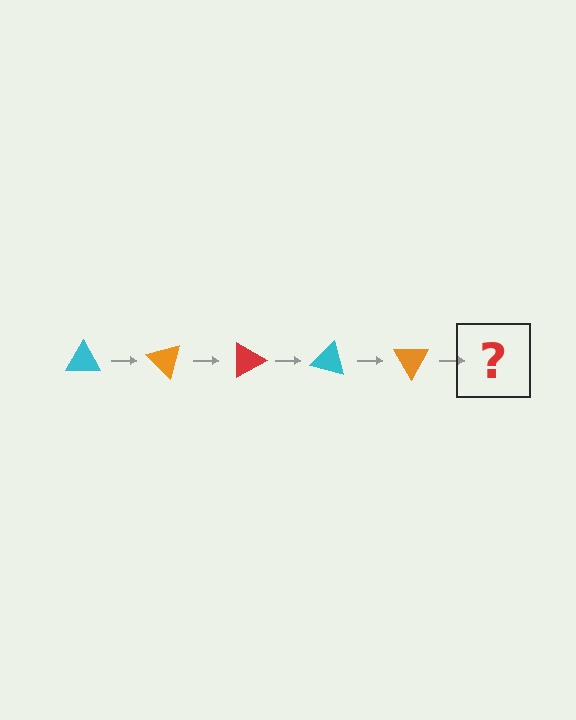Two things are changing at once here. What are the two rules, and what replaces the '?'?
The two rules are that it rotates 45 degrees each step and the color cycles through cyan, orange, and red. The '?' should be a red triangle, rotated 225 degrees from the start.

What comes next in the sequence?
The next element should be a red triangle, rotated 225 degrees from the start.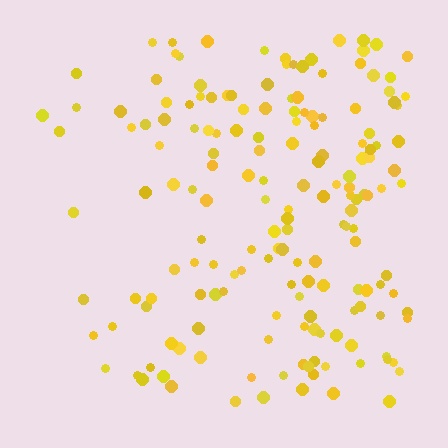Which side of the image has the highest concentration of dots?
The right.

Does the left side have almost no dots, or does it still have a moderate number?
Still a moderate number, just noticeably fewer than the right.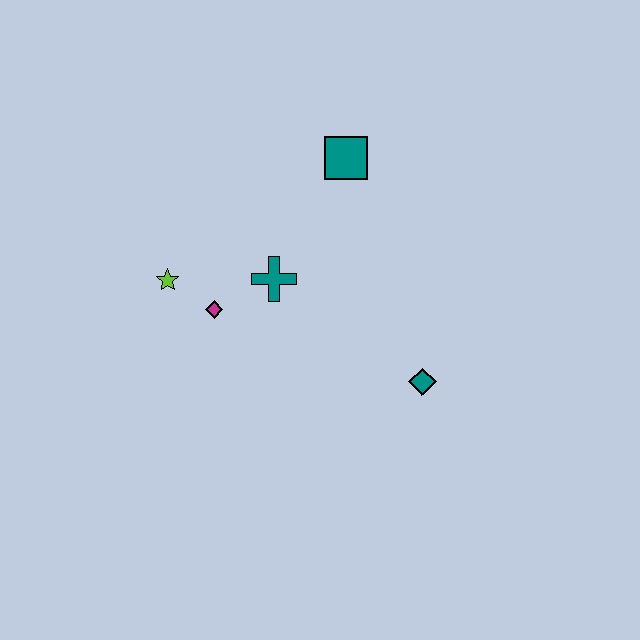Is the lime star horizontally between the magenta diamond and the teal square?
No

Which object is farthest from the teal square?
The teal diamond is farthest from the teal square.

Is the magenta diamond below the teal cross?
Yes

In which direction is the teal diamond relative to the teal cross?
The teal diamond is to the right of the teal cross.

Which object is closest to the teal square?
The teal cross is closest to the teal square.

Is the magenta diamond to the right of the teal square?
No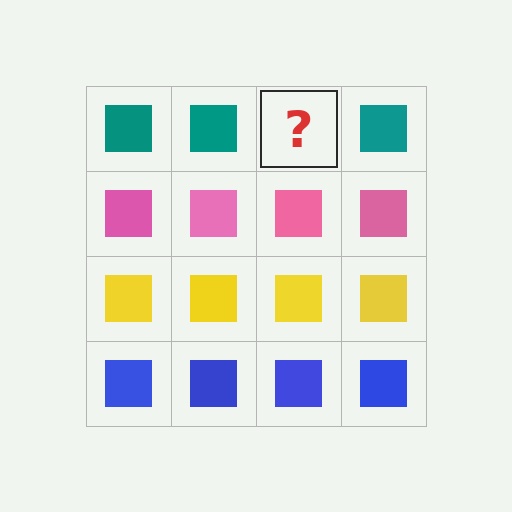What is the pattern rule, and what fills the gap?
The rule is that each row has a consistent color. The gap should be filled with a teal square.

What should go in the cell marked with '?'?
The missing cell should contain a teal square.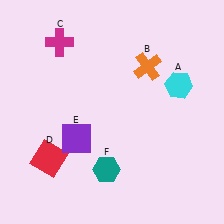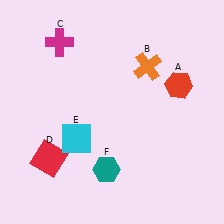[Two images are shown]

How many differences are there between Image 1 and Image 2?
There are 2 differences between the two images.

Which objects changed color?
A changed from cyan to red. E changed from purple to cyan.